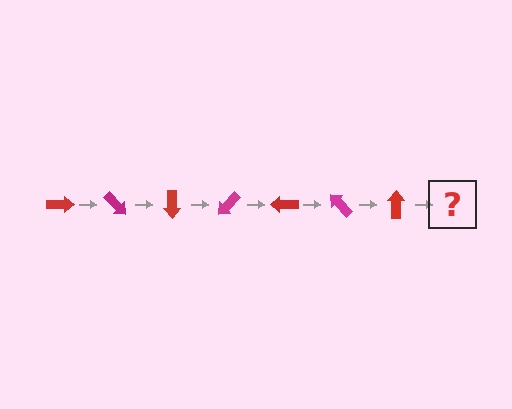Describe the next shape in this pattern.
It should be a magenta arrow, rotated 315 degrees from the start.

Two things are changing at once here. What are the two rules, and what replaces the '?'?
The two rules are that it rotates 45 degrees each step and the color cycles through red and magenta. The '?' should be a magenta arrow, rotated 315 degrees from the start.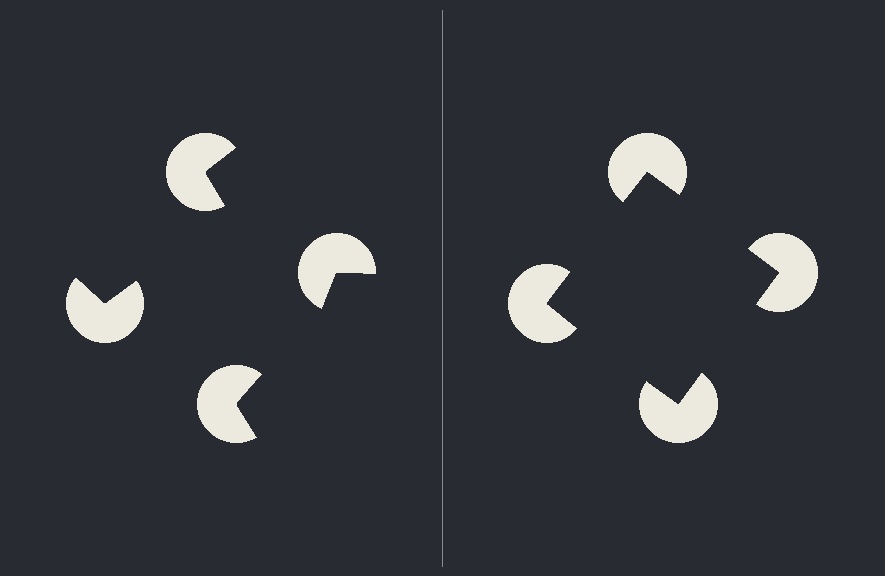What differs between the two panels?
The pac-man discs are positioned identically on both sides; only the wedge orientations differ. On the right they align to a square; on the left they are misaligned.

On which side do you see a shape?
An illusory square appears on the right side. On the left side the wedge cuts are rotated, so no coherent shape forms.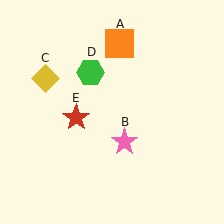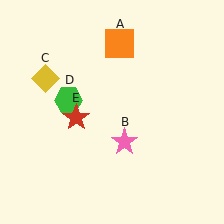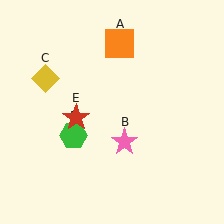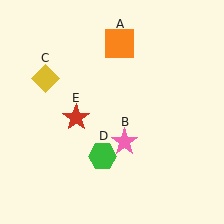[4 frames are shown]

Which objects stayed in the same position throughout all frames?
Orange square (object A) and pink star (object B) and yellow diamond (object C) and red star (object E) remained stationary.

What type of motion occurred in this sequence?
The green hexagon (object D) rotated counterclockwise around the center of the scene.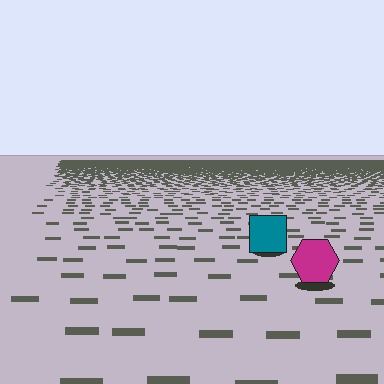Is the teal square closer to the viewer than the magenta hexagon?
No. The magenta hexagon is closer — you can tell from the texture gradient: the ground texture is coarser near it.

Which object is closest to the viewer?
The magenta hexagon is closest. The texture marks near it are larger and more spread out.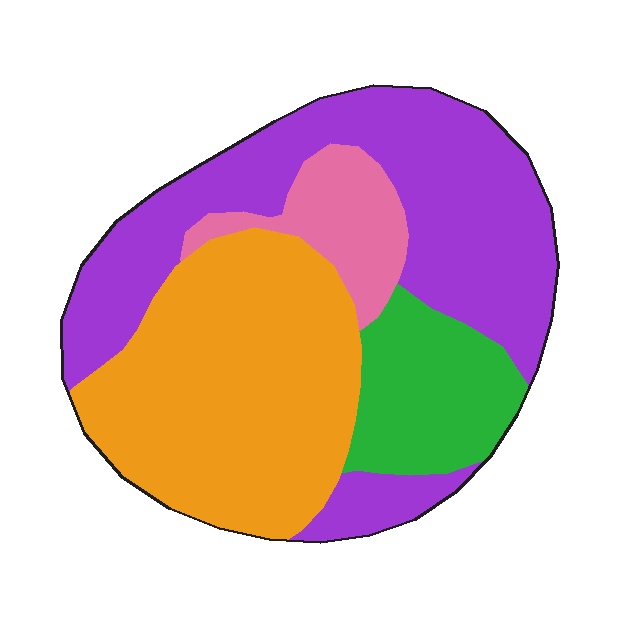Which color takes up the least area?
Pink, at roughly 10%.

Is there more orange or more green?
Orange.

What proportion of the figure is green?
Green takes up about one eighth (1/8) of the figure.